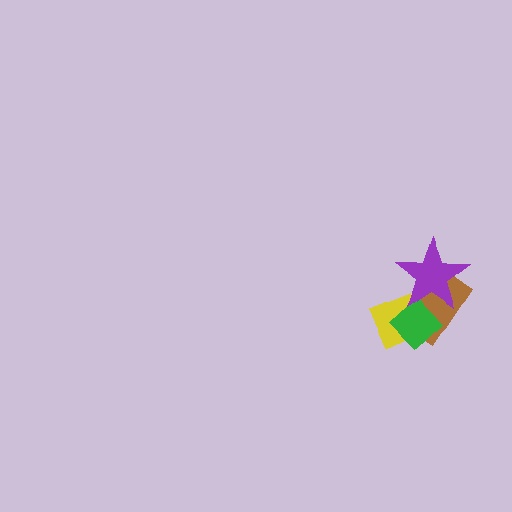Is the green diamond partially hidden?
Yes, it is partially covered by another shape.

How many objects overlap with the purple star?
3 objects overlap with the purple star.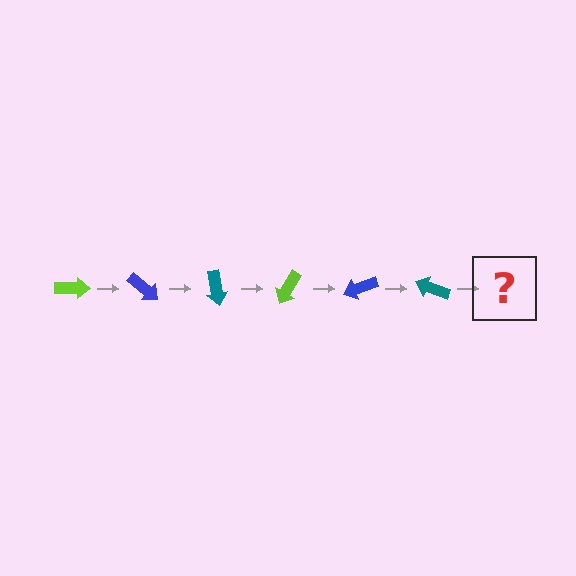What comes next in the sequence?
The next element should be a lime arrow, rotated 240 degrees from the start.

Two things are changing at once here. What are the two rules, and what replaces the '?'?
The two rules are that it rotates 40 degrees each step and the color cycles through lime, blue, and teal. The '?' should be a lime arrow, rotated 240 degrees from the start.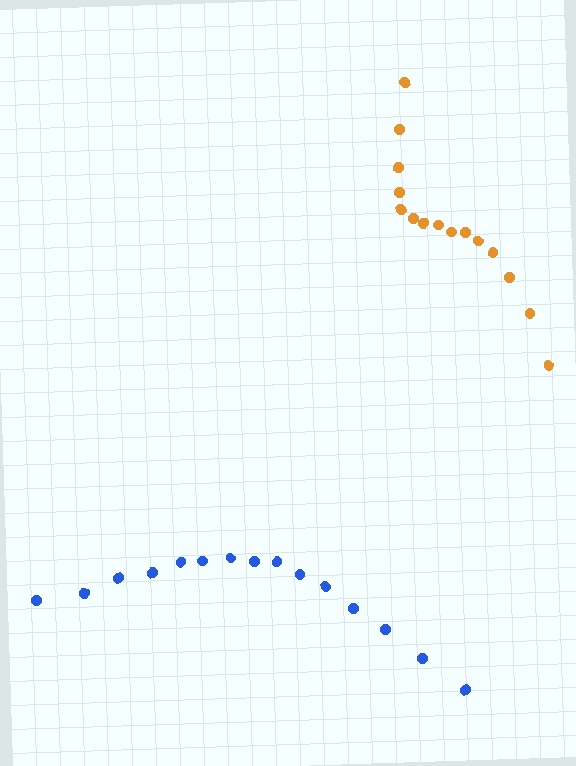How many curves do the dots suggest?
There are 2 distinct paths.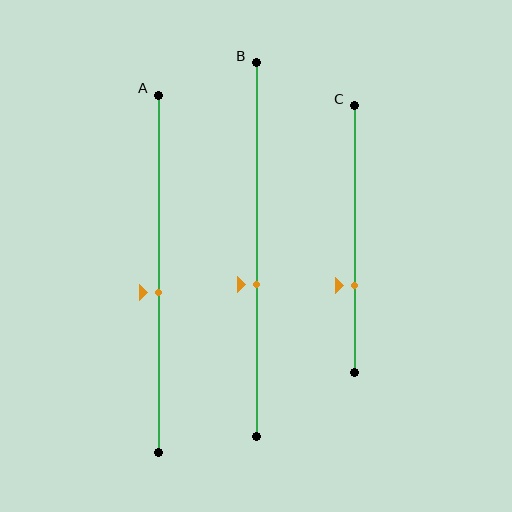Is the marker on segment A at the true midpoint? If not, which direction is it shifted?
No, the marker on segment A is shifted downward by about 5% of the segment length.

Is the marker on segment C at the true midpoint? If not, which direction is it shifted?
No, the marker on segment C is shifted downward by about 17% of the segment length.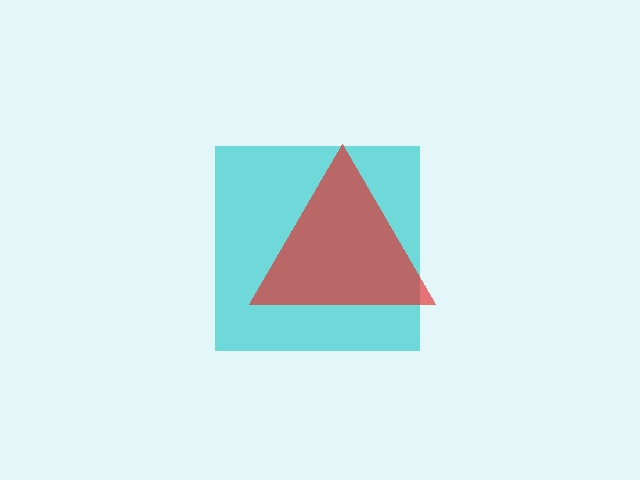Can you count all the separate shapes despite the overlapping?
Yes, there are 2 separate shapes.